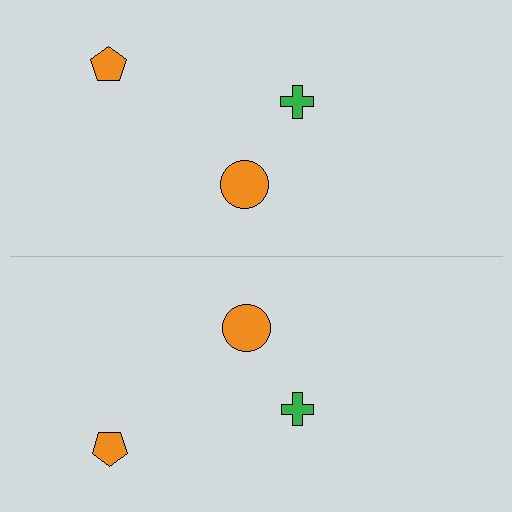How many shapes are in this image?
There are 6 shapes in this image.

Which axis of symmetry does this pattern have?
The pattern has a horizontal axis of symmetry running through the center of the image.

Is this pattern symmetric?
Yes, this pattern has bilateral (reflection) symmetry.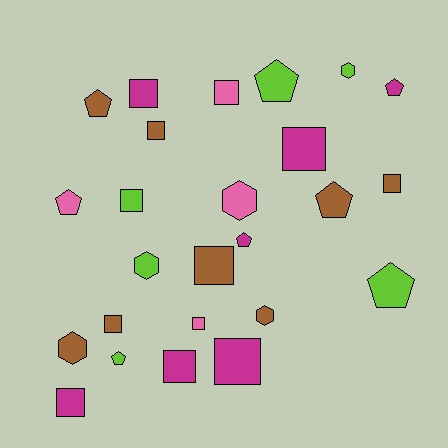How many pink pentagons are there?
There is 1 pink pentagon.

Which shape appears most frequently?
Square, with 12 objects.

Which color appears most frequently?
Brown, with 8 objects.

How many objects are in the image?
There are 25 objects.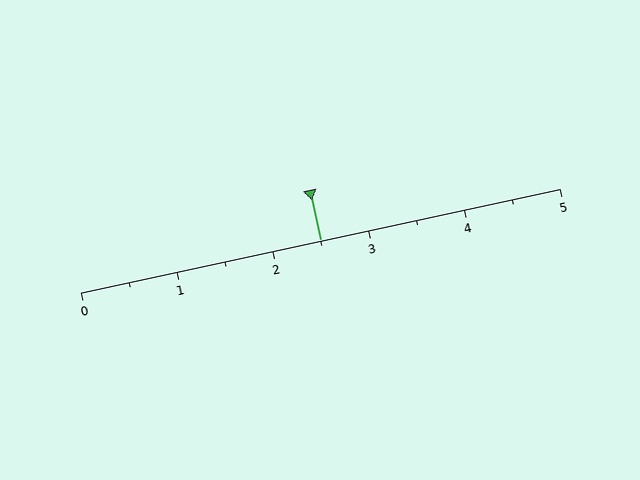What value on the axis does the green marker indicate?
The marker indicates approximately 2.5.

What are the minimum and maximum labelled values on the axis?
The axis runs from 0 to 5.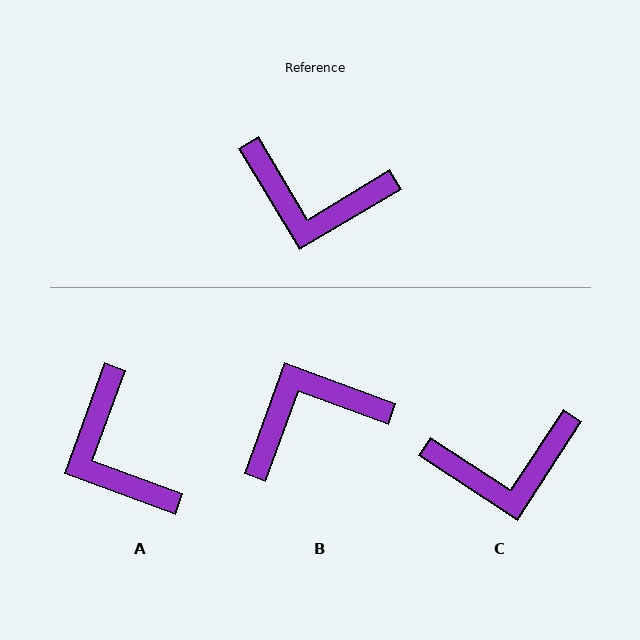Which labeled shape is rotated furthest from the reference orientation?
B, about 141 degrees away.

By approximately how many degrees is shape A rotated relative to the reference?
Approximately 51 degrees clockwise.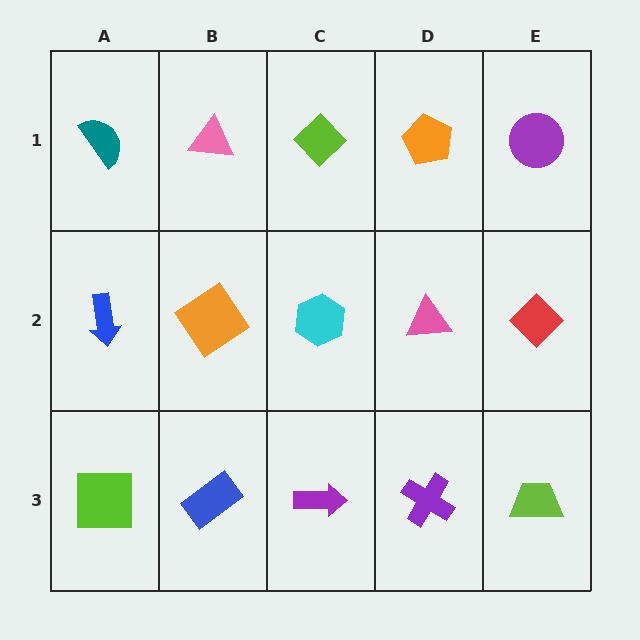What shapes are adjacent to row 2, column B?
A pink triangle (row 1, column B), a blue rectangle (row 3, column B), a blue arrow (row 2, column A), a cyan hexagon (row 2, column C).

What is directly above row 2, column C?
A lime diamond.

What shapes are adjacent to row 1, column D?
A pink triangle (row 2, column D), a lime diamond (row 1, column C), a purple circle (row 1, column E).